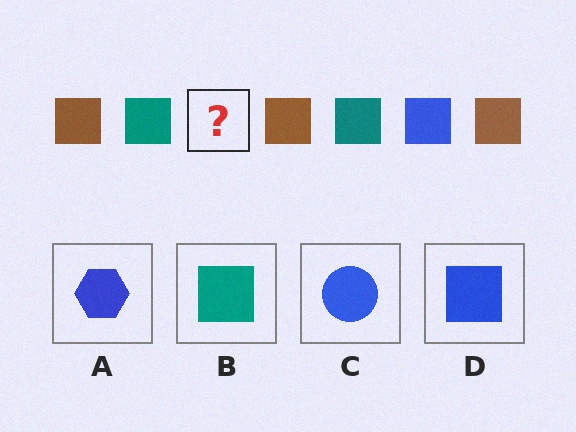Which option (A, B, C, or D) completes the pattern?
D.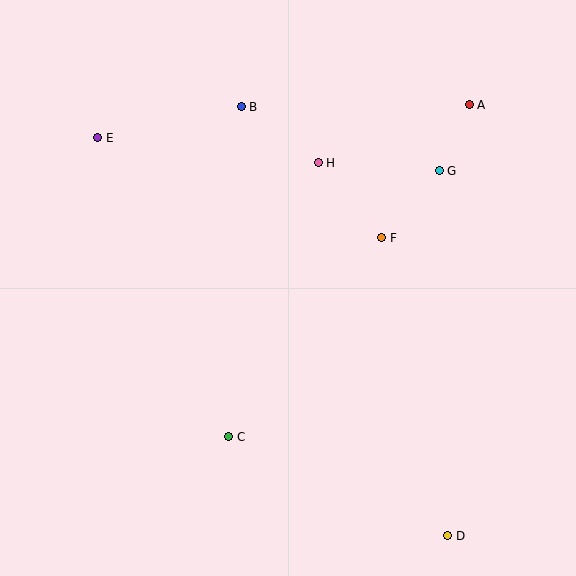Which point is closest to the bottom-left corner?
Point C is closest to the bottom-left corner.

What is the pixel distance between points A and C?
The distance between A and C is 410 pixels.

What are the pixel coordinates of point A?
Point A is at (469, 105).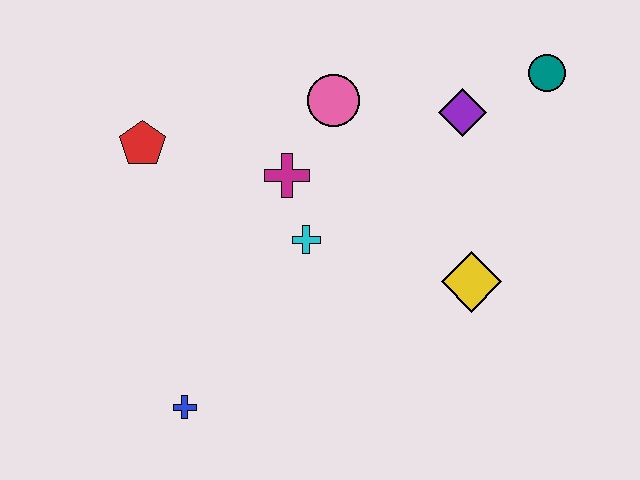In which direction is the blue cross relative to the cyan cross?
The blue cross is below the cyan cross.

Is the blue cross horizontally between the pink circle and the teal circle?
No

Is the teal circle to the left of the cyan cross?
No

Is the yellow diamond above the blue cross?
Yes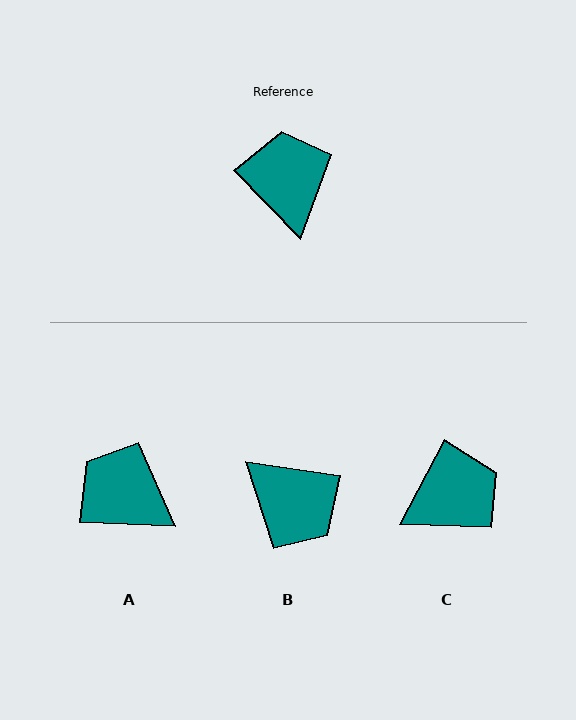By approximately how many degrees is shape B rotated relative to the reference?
Approximately 142 degrees clockwise.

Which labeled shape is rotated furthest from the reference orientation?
B, about 142 degrees away.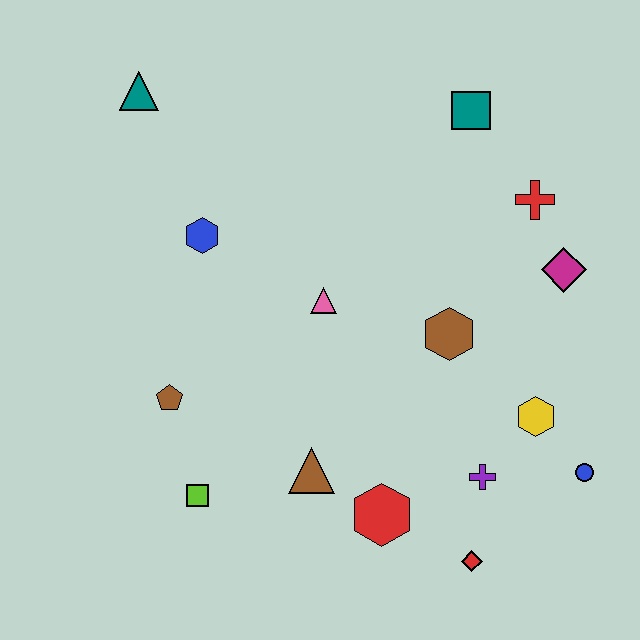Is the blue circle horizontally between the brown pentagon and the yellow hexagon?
No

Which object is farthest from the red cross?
The lime square is farthest from the red cross.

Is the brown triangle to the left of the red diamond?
Yes